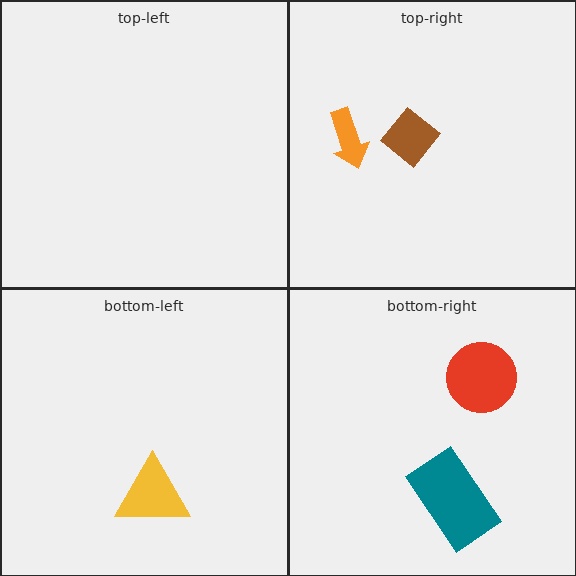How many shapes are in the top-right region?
2.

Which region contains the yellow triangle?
The bottom-left region.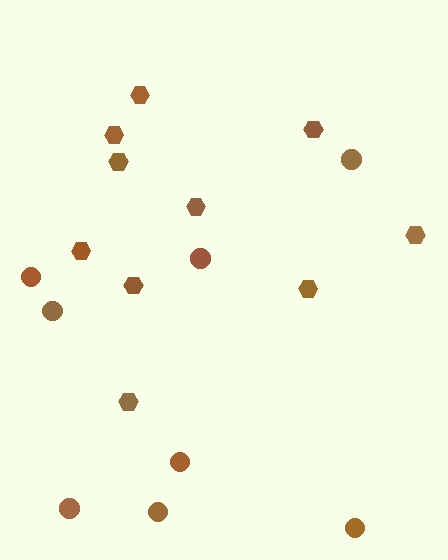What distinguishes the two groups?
There are 2 groups: one group of circles (8) and one group of hexagons (10).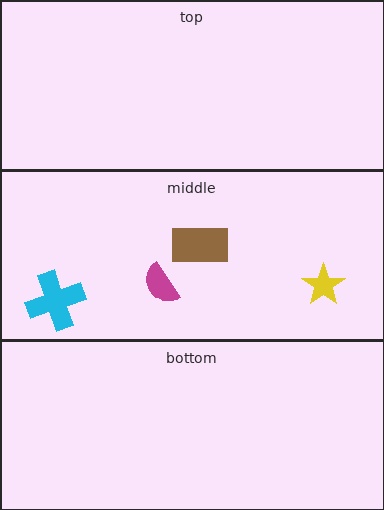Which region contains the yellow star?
The middle region.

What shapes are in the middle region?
The cyan cross, the yellow star, the magenta semicircle, the brown rectangle.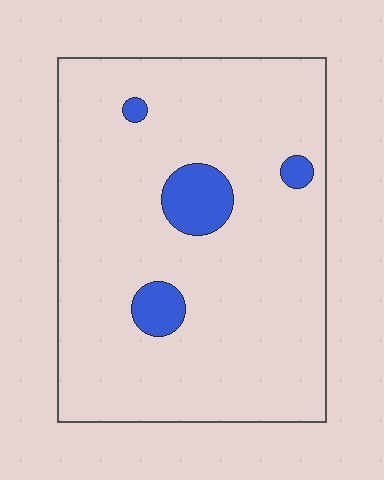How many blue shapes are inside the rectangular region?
4.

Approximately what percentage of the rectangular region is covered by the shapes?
Approximately 10%.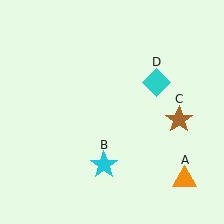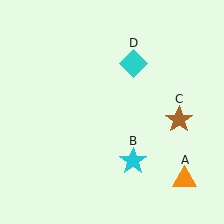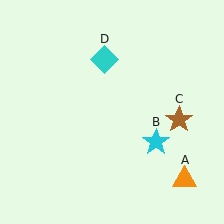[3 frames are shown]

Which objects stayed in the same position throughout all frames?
Orange triangle (object A) and brown star (object C) remained stationary.